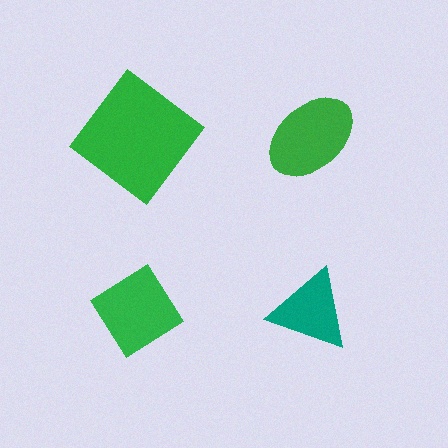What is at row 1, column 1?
A green diamond.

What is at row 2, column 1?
A green diamond.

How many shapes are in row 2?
2 shapes.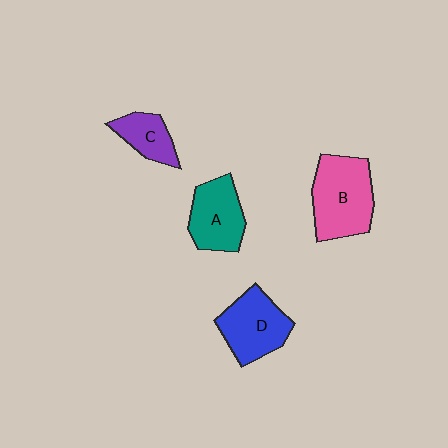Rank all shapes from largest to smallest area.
From largest to smallest: B (pink), D (blue), A (teal), C (purple).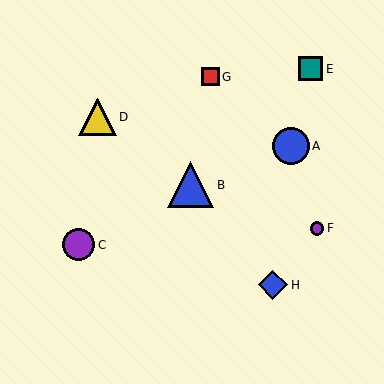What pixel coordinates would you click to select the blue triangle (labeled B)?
Click at (191, 185) to select the blue triangle B.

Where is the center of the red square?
The center of the red square is at (210, 77).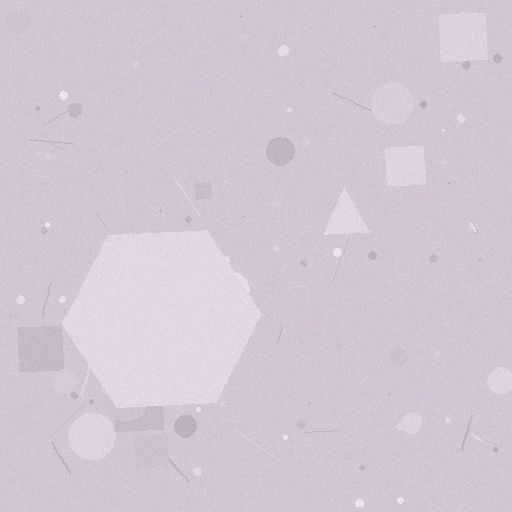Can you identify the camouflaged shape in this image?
The camouflaged shape is a hexagon.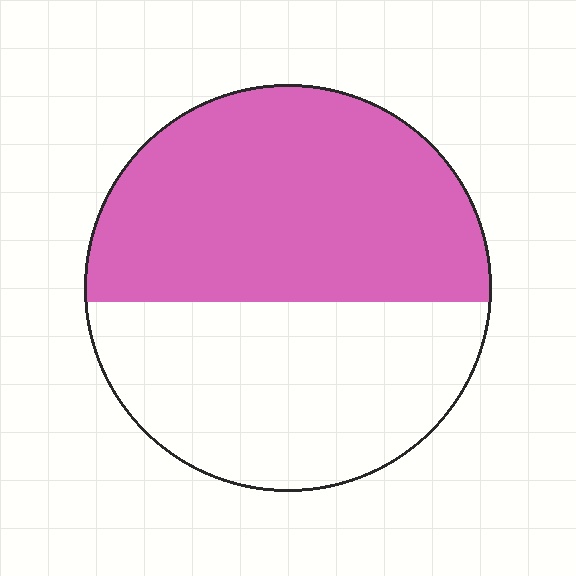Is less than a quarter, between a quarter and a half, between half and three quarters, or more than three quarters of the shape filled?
Between half and three quarters.